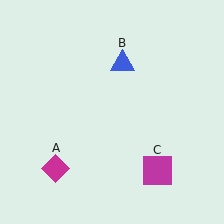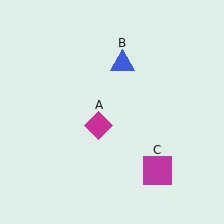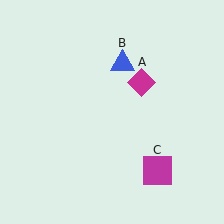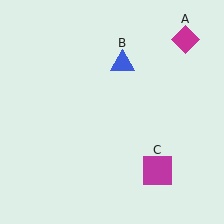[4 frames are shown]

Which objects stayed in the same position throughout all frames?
Blue triangle (object B) and magenta square (object C) remained stationary.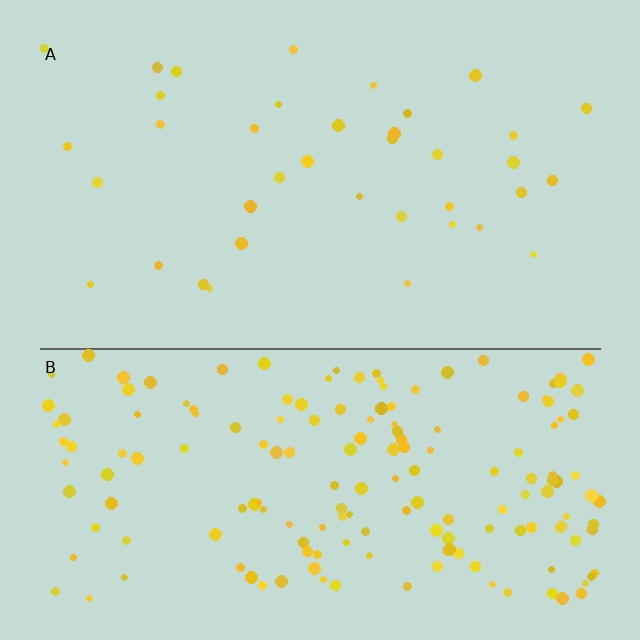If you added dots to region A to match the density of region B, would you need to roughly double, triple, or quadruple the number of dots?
Approximately quadruple.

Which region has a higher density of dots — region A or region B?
B (the bottom).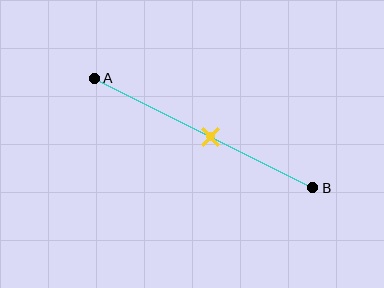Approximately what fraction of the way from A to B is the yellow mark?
The yellow mark is approximately 55% of the way from A to B.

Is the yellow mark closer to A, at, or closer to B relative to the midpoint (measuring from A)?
The yellow mark is closer to point B than the midpoint of segment AB.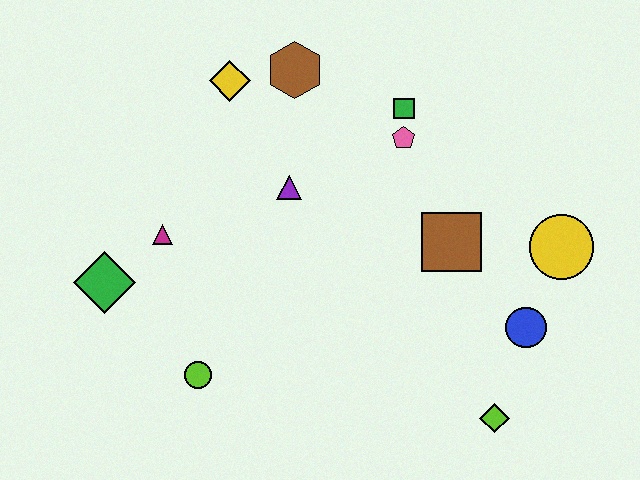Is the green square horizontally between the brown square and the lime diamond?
No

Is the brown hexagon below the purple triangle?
No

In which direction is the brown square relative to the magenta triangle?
The brown square is to the right of the magenta triangle.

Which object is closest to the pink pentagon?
The green square is closest to the pink pentagon.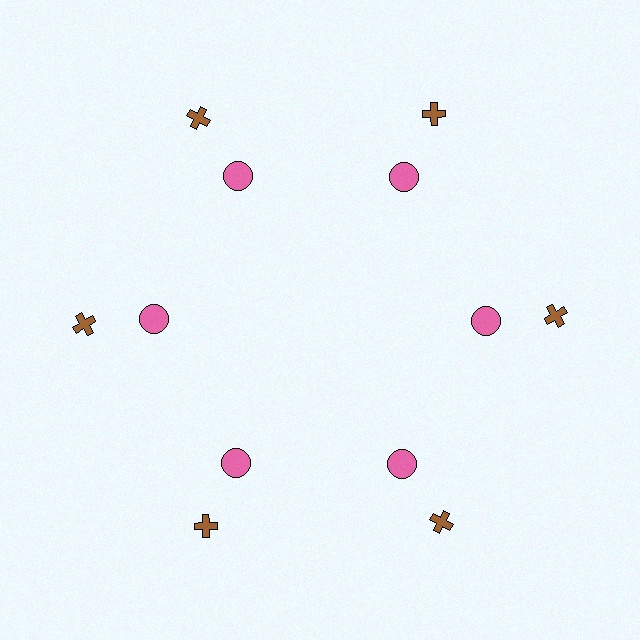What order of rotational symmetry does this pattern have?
This pattern has 6-fold rotational symmetry.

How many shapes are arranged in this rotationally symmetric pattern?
There are 12 shapes, arranged in 6 groups of 2.